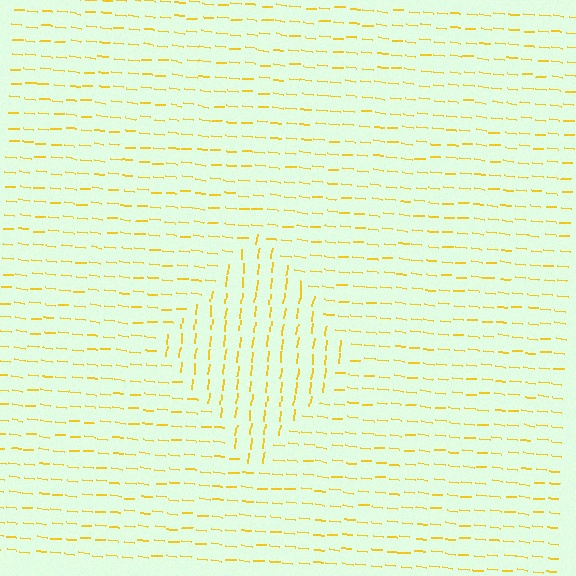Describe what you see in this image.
The image is filled with small yellow line segments. A diamond region in the image has lines oriented differently from the surrounding lines, creating a visible texture boundary.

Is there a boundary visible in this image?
Yes, there is a texture boundary formed by a change in line orientation.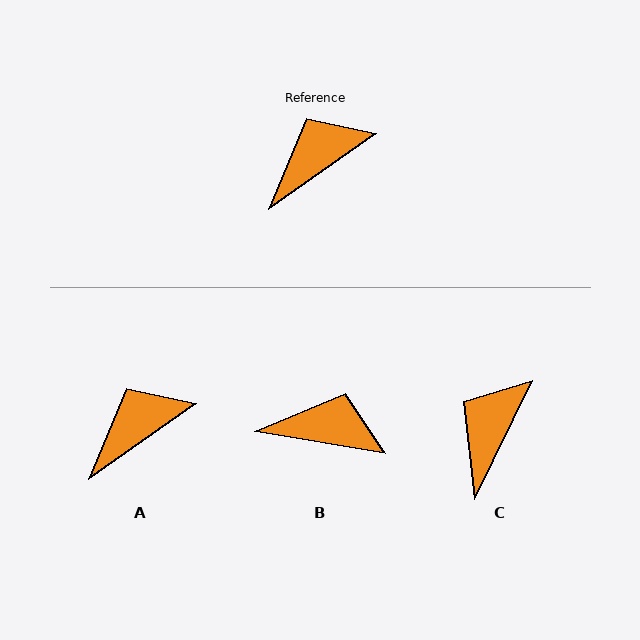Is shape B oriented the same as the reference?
No, it is off by about 45 degrees.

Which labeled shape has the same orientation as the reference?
A.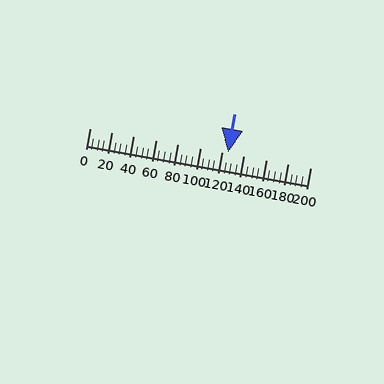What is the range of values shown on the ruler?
The ruler shows values from 0 to 200.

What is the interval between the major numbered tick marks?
The major tick marks are spaced 20 units apart.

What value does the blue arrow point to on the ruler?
The blue arrow points to approximately 125.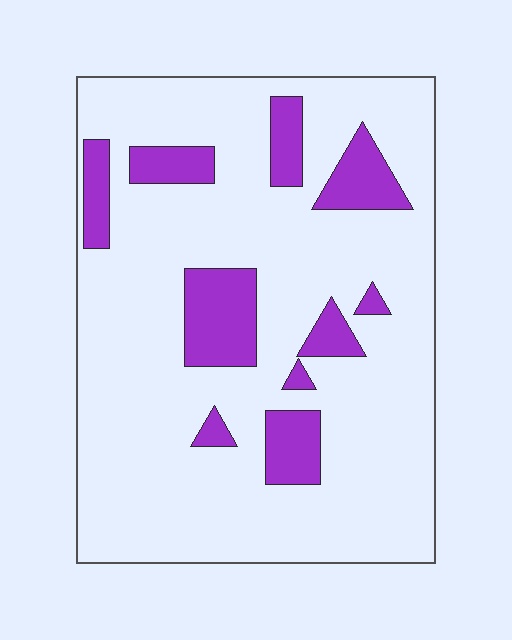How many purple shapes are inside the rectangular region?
10.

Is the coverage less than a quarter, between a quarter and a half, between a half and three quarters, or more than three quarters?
Less than a quarter.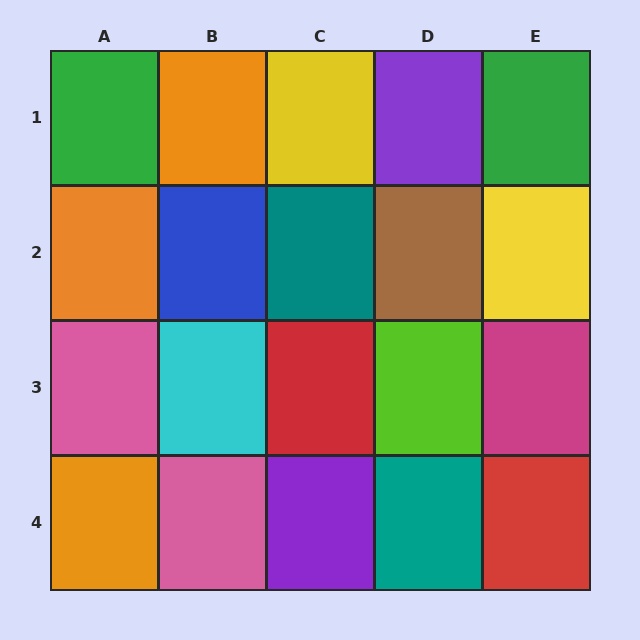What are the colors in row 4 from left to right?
Orange, pink, purple, teal, red.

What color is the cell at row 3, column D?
Lime.